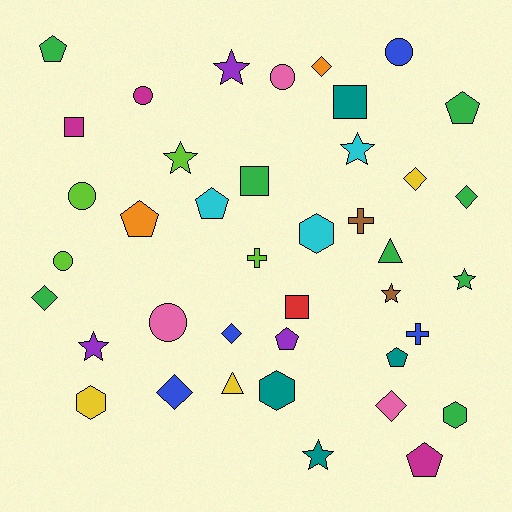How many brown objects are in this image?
There are 2 brown objects.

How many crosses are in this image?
There are 3 crosses.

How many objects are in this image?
There are 40 objects.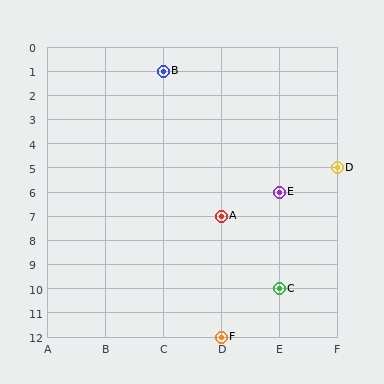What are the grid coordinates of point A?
Point A is at grid coordinates (D, 7).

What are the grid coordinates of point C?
Point C is at grid coordinates (E, 10).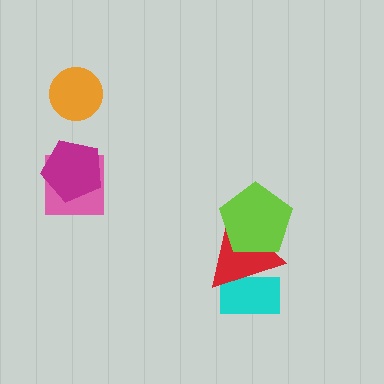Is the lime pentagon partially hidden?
No, no other shape covers it.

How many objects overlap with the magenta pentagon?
1 object overlaps with the magenta pentagon.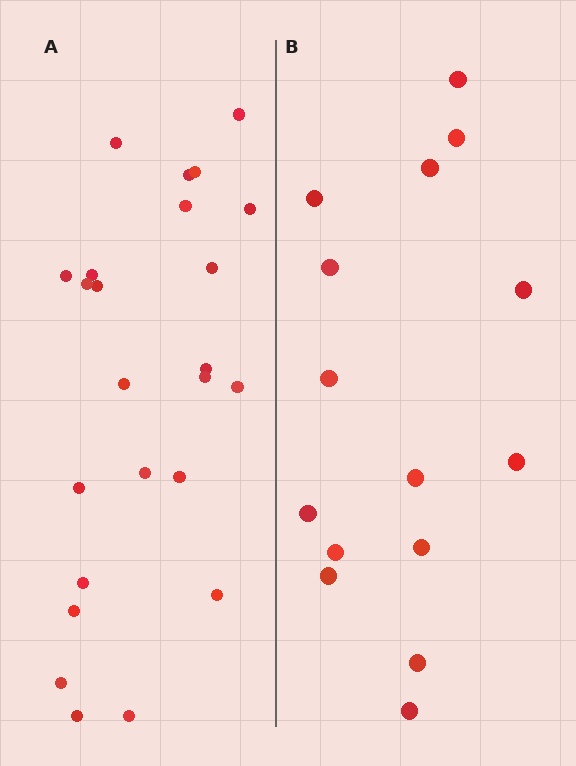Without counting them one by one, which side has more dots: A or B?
Region A (the left region) has more dots.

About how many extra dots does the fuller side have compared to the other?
Region A has roughly 8 or so more dots than region B.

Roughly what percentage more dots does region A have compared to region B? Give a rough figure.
About 60% more.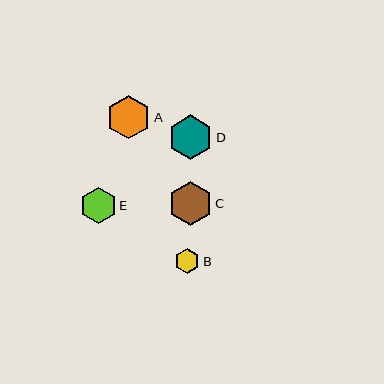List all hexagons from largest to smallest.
From largest to smallest: D, A, C, E, B.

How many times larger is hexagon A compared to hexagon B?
Hexagon A is approximately 1.7 times the size of hexagon B.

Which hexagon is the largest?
Hexagon D is the largest with a size of approximately 45 pixels.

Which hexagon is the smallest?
Hexagon B is the smallest with a size of approximately 25 pixels.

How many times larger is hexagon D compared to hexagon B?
Hexagon D is approximately 1.8 times the size of hexagon B.